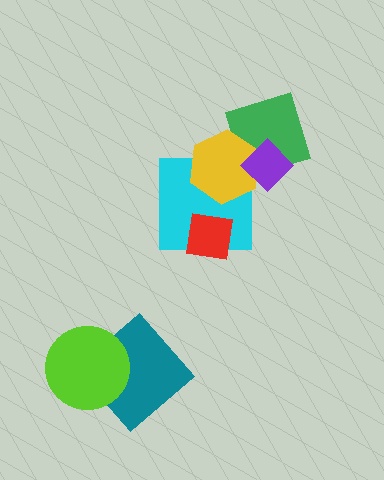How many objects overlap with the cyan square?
2 objects overlap with the cyan square.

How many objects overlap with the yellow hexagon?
3 objects overlap with the yellow hexagon.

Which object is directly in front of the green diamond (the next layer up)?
The yellow hexagon is directly in front of the green diamond.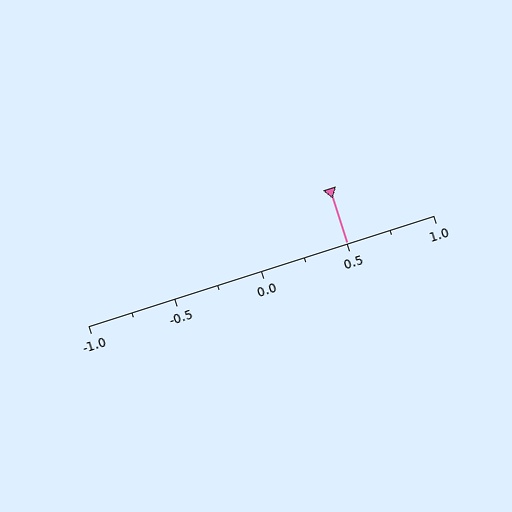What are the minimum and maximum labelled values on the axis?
The axis runs from -1.0 to 1.0.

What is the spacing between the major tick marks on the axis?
The major ticks are spaced 0.5 apart.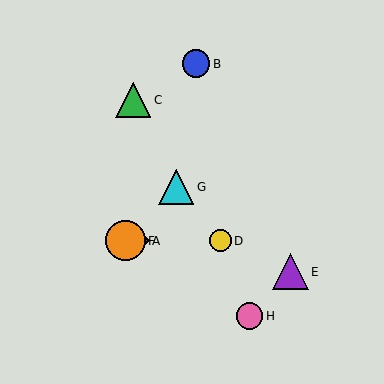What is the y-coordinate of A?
Object A is at y≈241.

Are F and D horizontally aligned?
Yes, both are at y≈241.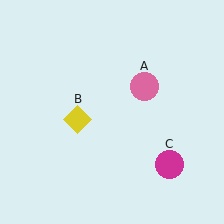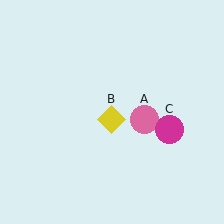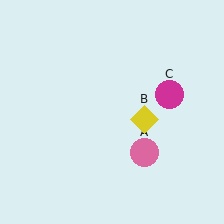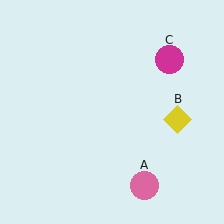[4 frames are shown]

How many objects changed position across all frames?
3 objects changed position: pink circle (object A), yellow diamond (object B), magenta circle (object C).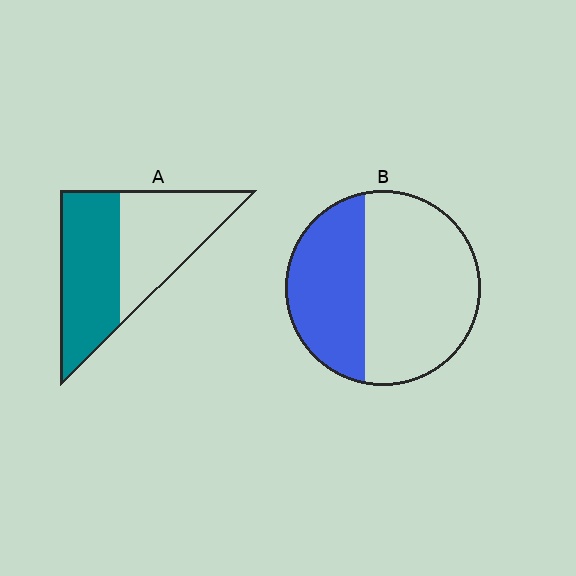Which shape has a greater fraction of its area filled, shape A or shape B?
Shape A.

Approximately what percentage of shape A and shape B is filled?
A is approximately 50% and B is approximately 40%.